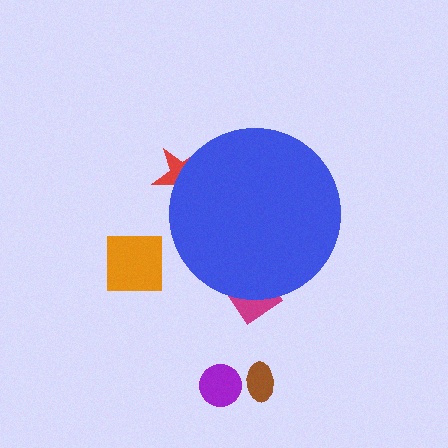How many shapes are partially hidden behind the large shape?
2 shapes are partially hidden.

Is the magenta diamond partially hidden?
Yes, the magenta diamond is partially hidden behind the blue circle.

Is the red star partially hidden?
Yes, the red star is partially hidden behind the blue circle.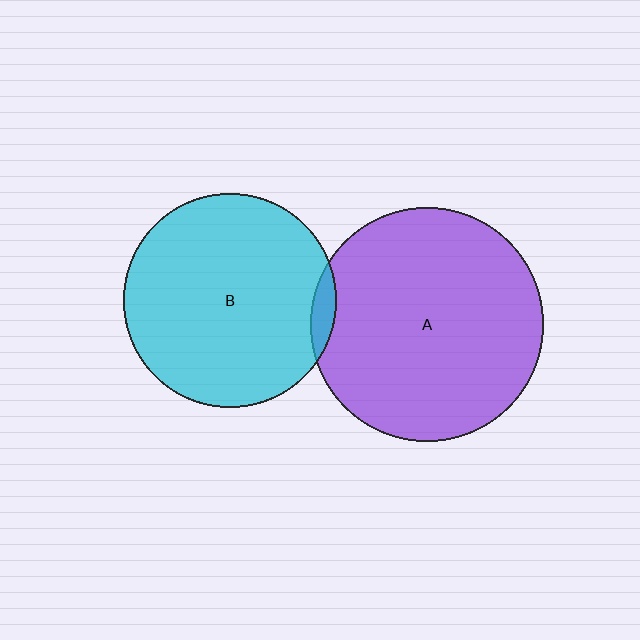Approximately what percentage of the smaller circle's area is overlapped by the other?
Approximately 5%.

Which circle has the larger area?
Circle A (purple).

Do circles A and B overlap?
Yes.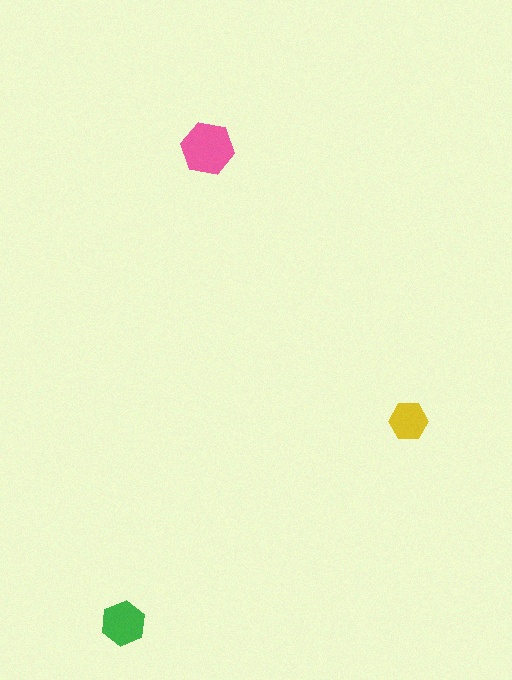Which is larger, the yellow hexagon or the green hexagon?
The green one.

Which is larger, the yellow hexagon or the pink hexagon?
The pink one.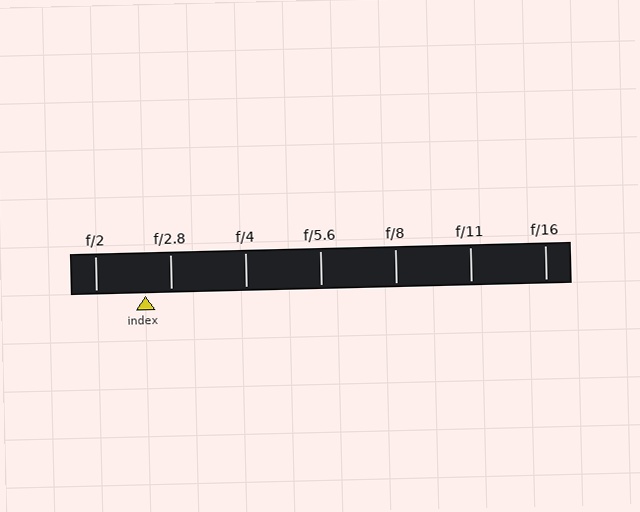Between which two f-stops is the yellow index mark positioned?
The index mark is between f/2 and f/2.8.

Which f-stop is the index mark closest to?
The index mark is closest to f/2.8.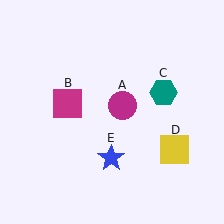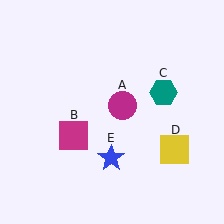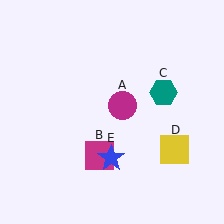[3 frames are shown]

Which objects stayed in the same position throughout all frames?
Magenta circle (object A) and teal hexagon (object C) and yellow square (object D) and blue star (object E) remained stationary.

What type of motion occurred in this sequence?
The magenta square (object B) rotated counterclockwise around the center of the scene.